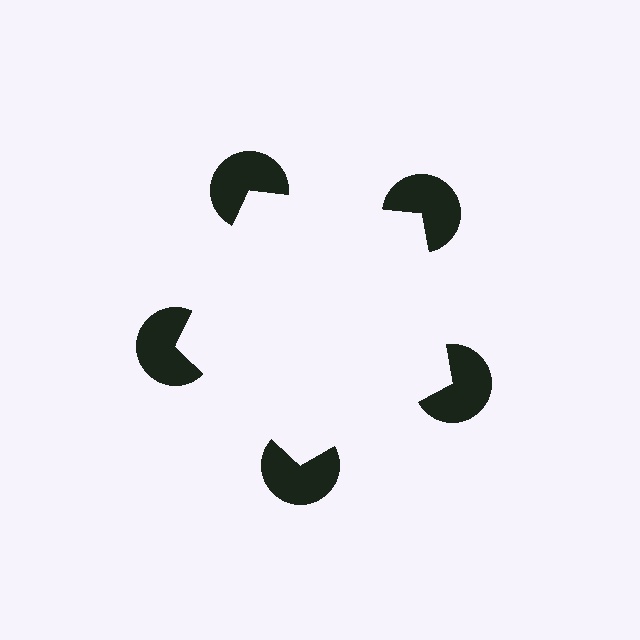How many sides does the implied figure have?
5 sides.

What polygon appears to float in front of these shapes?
An illusory pentagon — its edges are inferred from the aligned wedge cuts in the pac-man discs, not physically drawn.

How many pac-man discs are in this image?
There are 5 — one at each vertex of the illusory pentagon.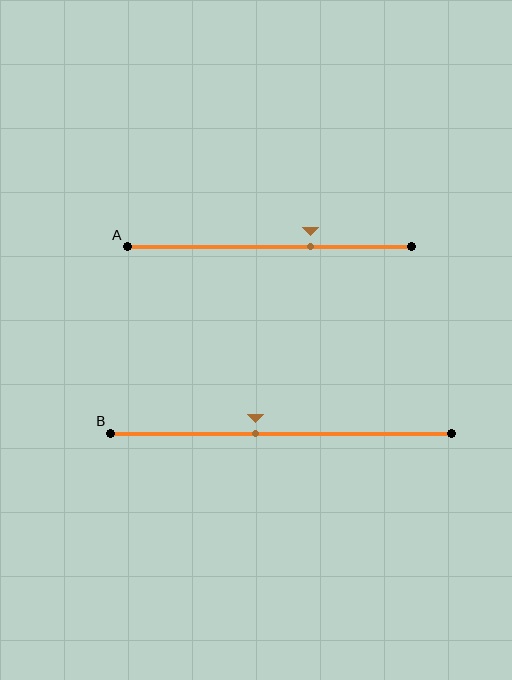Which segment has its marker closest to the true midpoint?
Segment B has its marker closest to the true midpoint.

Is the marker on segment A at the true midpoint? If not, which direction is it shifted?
No, the marker on segment A is shifted to the right by about 15% of the segment length.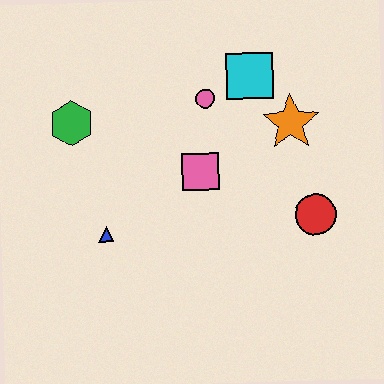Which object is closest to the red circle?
The orange star is closest to the red circle.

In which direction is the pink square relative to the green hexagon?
The pink square is to the right of the green hexagon.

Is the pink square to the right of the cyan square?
No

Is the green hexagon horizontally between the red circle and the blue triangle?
No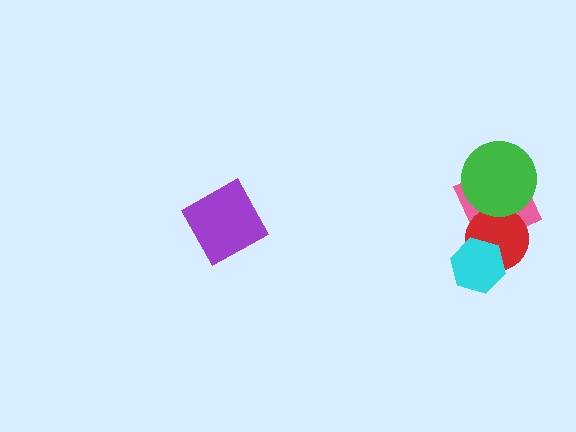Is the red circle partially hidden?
Yes, it is partially covered by another shape.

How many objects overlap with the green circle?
2 objects overlap with the green circle.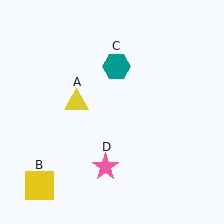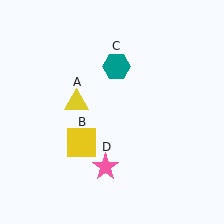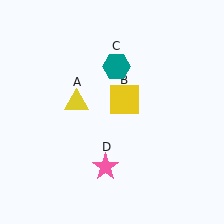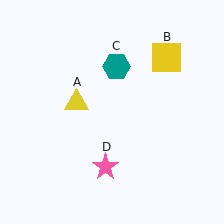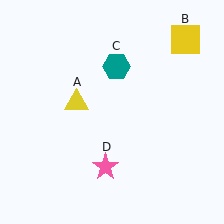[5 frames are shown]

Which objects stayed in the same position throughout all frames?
Yellow triangle (object A) and teal hexagon (object C) and pink star (object D) remained stationary.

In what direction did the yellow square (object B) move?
The yellow square (object B) moved up and to the right.